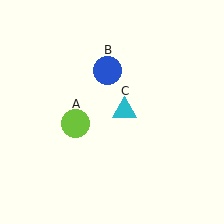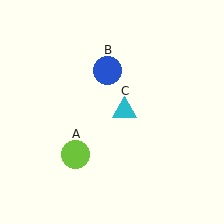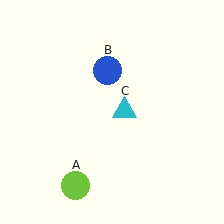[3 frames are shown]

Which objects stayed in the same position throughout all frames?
Blue circle (object B) and cyan triangle (object C) remained stationary.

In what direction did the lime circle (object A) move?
The lime circle (object A) moved down.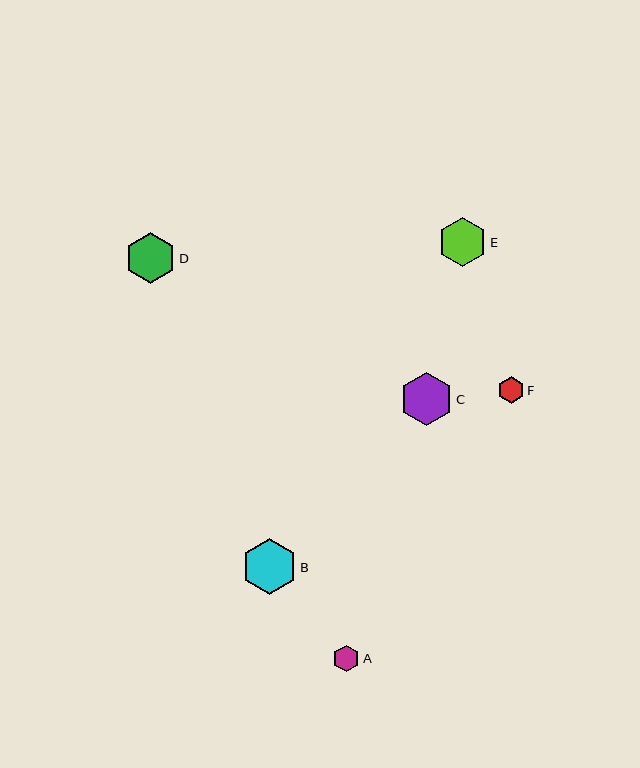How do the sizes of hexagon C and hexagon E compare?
Hexagon C and hexagon E are approximately the same size.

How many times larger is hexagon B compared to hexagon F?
Hexagon B is approximately 2.1 times the size of hexagon F.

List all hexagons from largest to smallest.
From largest to smallest: B, C, D, E, A, F.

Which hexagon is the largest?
Hexagon B is the largest with a size of approximately 56 pixels.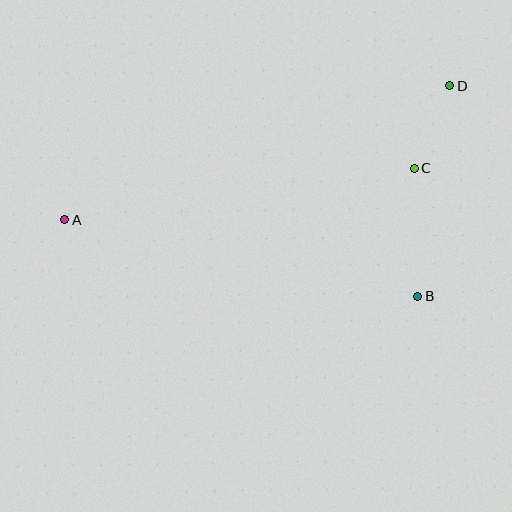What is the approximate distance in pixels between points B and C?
The distance between B and C is approximately 128 pixels.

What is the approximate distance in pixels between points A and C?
The distance between A and C is approximately 352 pixels.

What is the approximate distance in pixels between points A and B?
The distance between A and B is approximately 360 pixels.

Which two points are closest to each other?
Points C and D are closest to each other.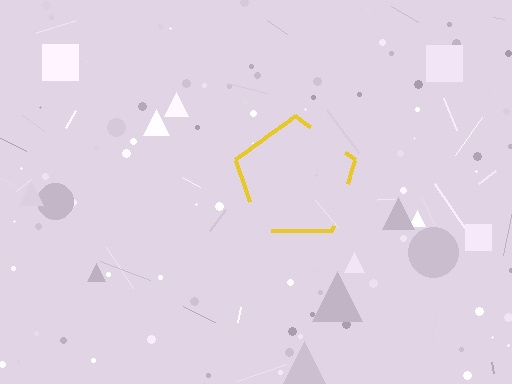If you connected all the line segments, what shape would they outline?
They would outline a pentagon.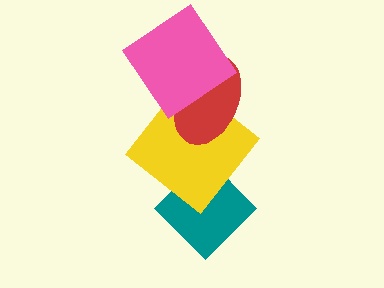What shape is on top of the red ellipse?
The pink diamond is on top of the red ellipse.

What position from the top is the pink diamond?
The pink diamond is 1st from the top.